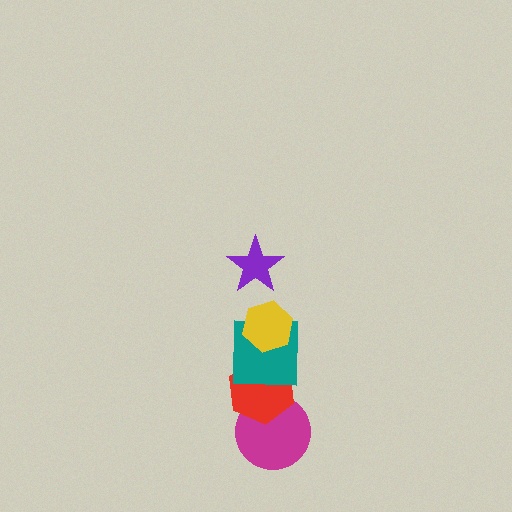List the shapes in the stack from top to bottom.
From top to bottom: the purple star, the yellow hexagon, the teal square, the red hexagon, the magenta circle.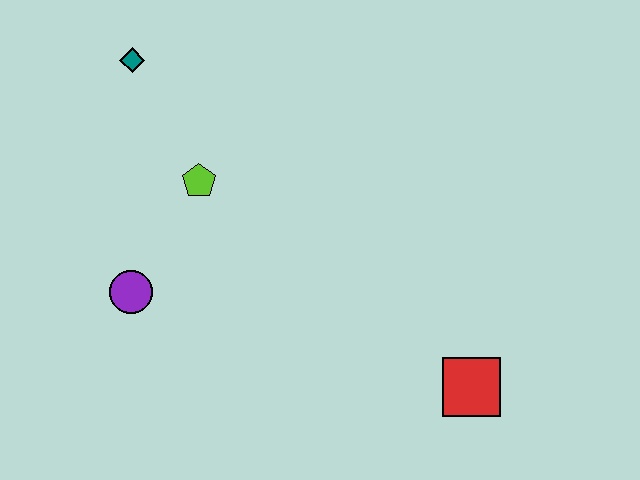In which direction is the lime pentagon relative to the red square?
The lime pentagon is to the left of the red square.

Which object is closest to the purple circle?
The lime pentagon is closest to the purple circle.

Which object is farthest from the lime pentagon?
The red square is farthest from the lime pentagon.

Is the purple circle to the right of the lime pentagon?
No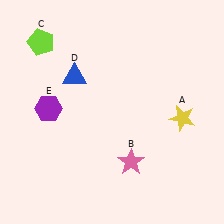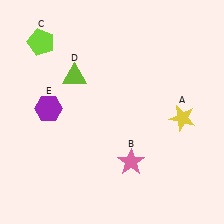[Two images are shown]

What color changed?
The triangle (D) changed from blue in Image 1 to lime in Image 2.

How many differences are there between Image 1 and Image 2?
There is 1 difference between the two images.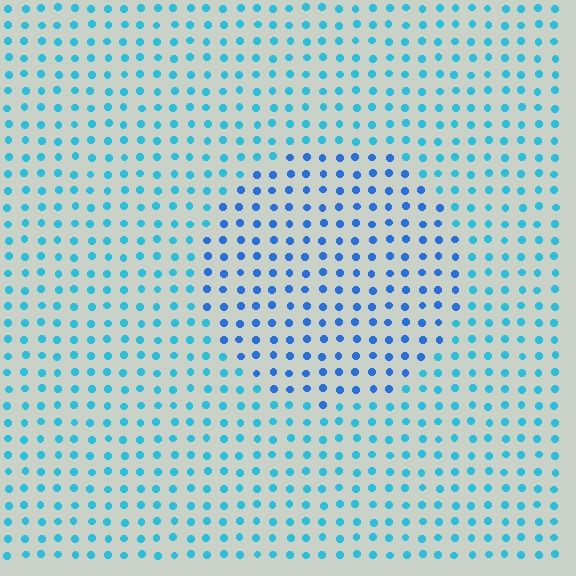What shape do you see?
I see a circle.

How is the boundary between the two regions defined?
The boundary is defined purely by a slight shift in hue (about 27 degrees). Spacing, size, and orientation are identical on both sides.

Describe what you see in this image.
The image is filled with small cyan elements in a uniform arrangement. A circle-shaped region is visible where the elements are tinted to a slightly different hue, forming a subtle color boundary.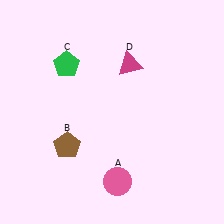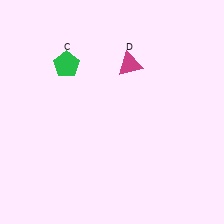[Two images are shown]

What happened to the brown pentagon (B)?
The brown pentagon (B) was removed in Image 2. It was in the bottom-left area of Image 1.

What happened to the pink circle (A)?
The pink circle (A) was removed in Image 2. It was in the bottom-right area of Image 1.